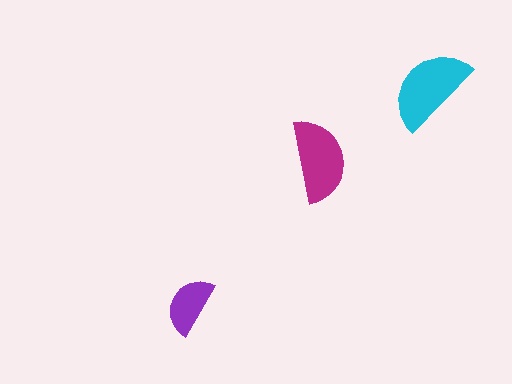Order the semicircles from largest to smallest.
the cyan one, the magenta one, the purple one.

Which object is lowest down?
The purple semicircle is bottommost.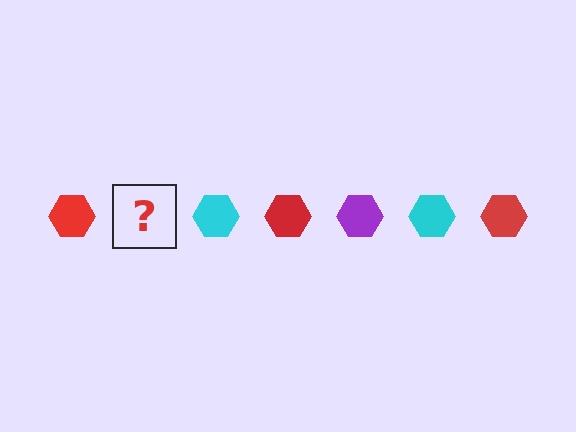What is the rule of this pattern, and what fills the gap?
The rule is that the pattern cycles through red, purple, cyan hexagons. The gap should be filled with a purple hexagon.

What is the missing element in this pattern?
The missing element is a purple hexagon.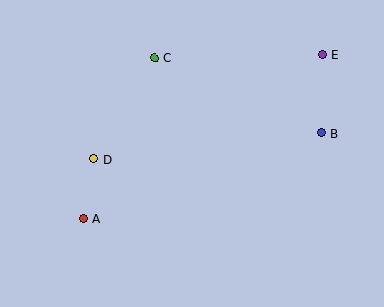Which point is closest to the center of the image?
Point D at (94, 159) is closest to the center.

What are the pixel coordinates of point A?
Point A is at (84, 218).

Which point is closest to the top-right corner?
Point E is closest to the top-right corner.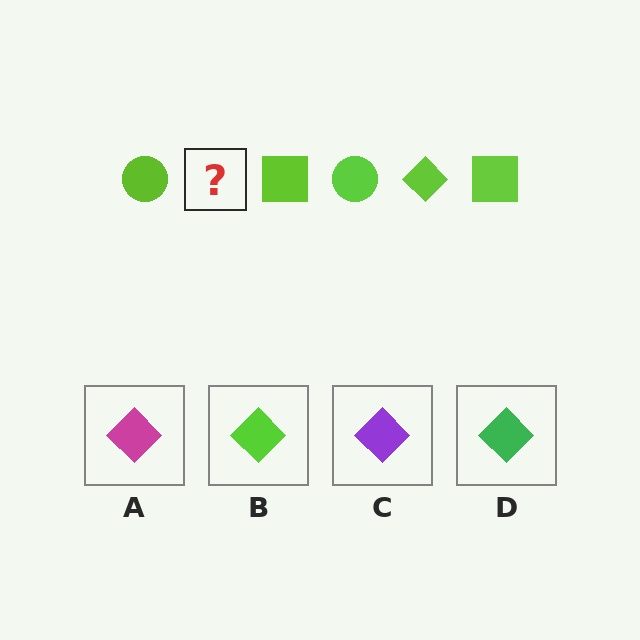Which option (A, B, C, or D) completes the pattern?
B.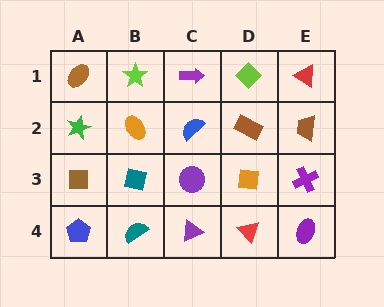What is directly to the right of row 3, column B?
A purple circle.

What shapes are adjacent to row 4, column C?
A purple circle (row 3, column C), a teal semicircle (row 4, column B), a red triangle (row 4, column D).